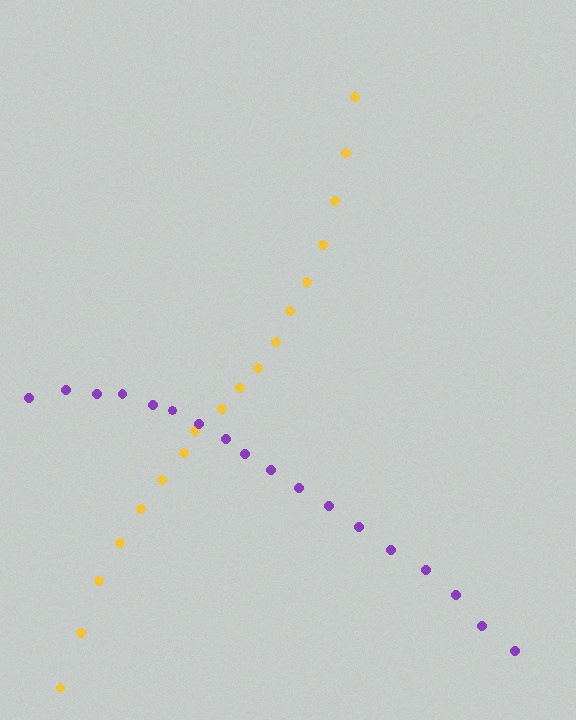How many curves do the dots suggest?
There are 2 distinct paths.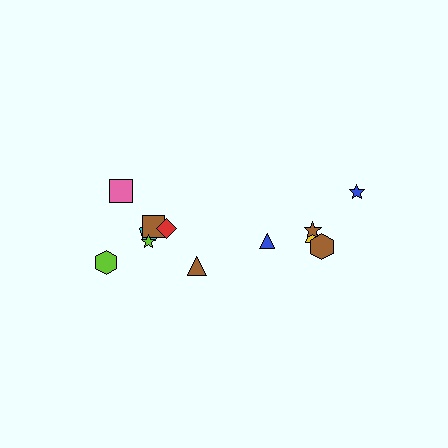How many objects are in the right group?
There are 5 objects.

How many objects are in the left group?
There are 7 objects.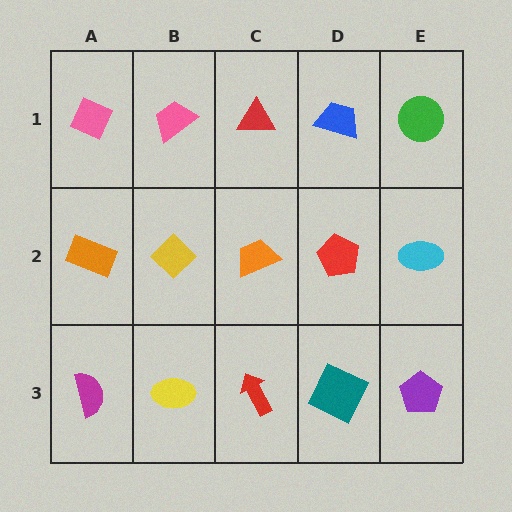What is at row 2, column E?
A cyan ellipse.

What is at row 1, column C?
A red triangle.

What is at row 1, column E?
A green circle.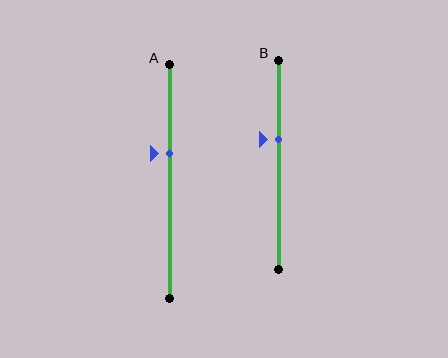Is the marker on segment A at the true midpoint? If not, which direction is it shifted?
No, the marker on segment A is shifted upward by about 12% of the segment length.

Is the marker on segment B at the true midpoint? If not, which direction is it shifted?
No, the marker on segment B is shifted upward by about 12% of the segment length.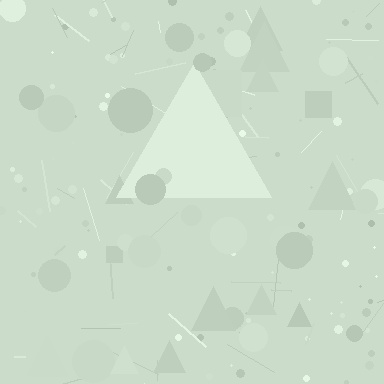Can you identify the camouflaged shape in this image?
The camouflaged shape is a triangle.